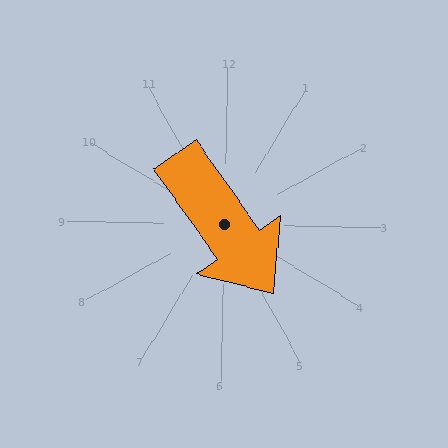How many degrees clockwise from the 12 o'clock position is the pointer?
Approximately 144 degrees.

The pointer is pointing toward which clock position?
Roughly 5 o'clock.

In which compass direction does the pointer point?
Southeast.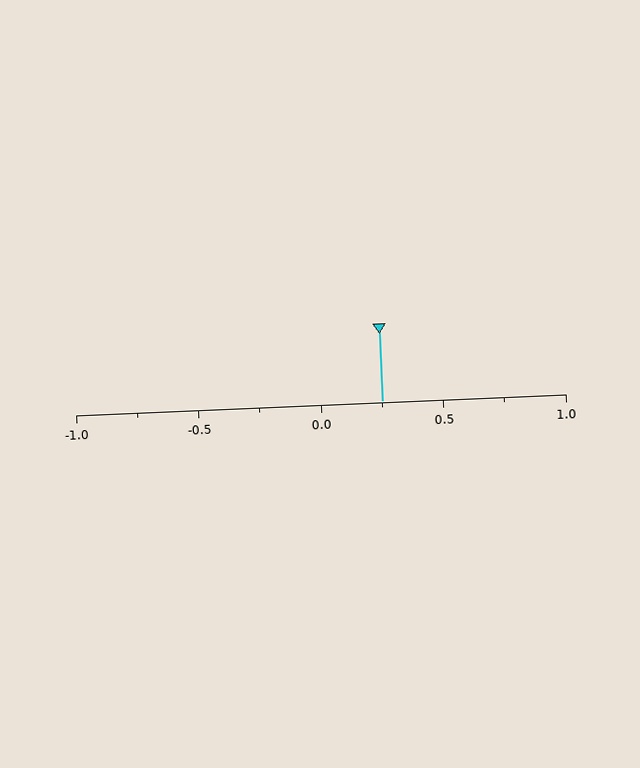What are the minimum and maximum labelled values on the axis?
The axis runs from -1.0 to 1.0.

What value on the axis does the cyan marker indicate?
The marker indicates approximately 0.25.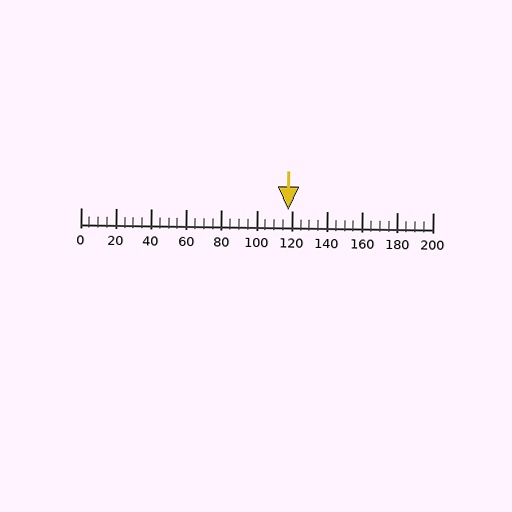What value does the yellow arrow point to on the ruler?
The yellow arrow points to approximately 118.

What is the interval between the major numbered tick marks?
The major tick marks are spaced 20 units apart.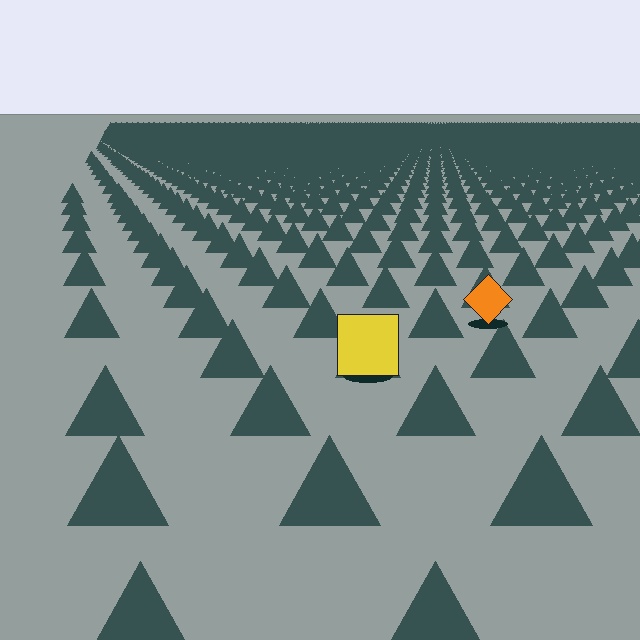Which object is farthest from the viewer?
The orange diamond is farthest from the viewer. It appears smaller and the ground texture around it is denser.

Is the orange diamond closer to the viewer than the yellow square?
No. The yellow square is closer — you can tell from the texture gradient: the ground texture is coarser near it.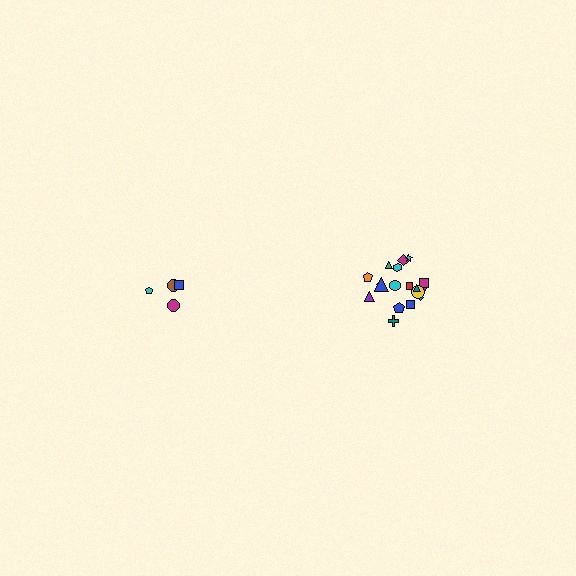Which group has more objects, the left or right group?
The right group.